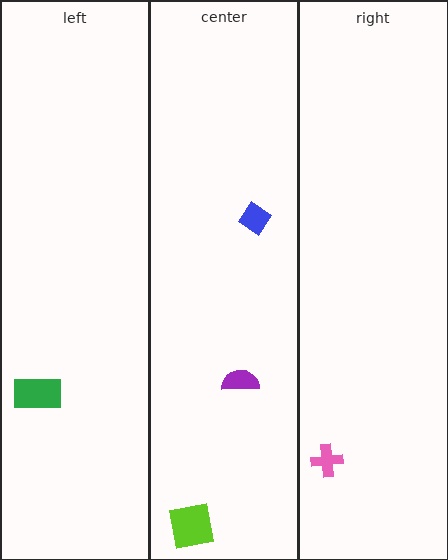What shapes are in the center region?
The purple semicircle, the lime square, the blue diamond.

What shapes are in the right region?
The pink cross.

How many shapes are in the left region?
1.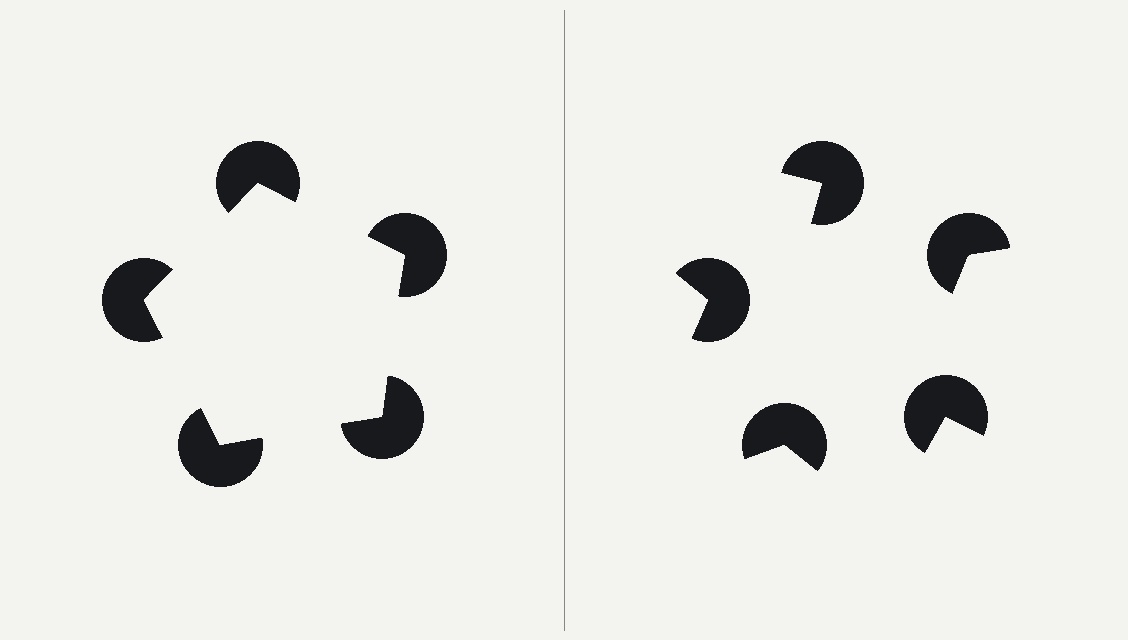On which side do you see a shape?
An illusory pentagon appears on the left side. On the right side the wedge cuts are rotated, so no coherent shape forms.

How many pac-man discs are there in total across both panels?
10 — 5 on each side.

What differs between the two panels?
The pac-man discs are positioned identically on both sides; only the wedge orientations differ. On the left they align to a pentagon; on the right they are misaligned.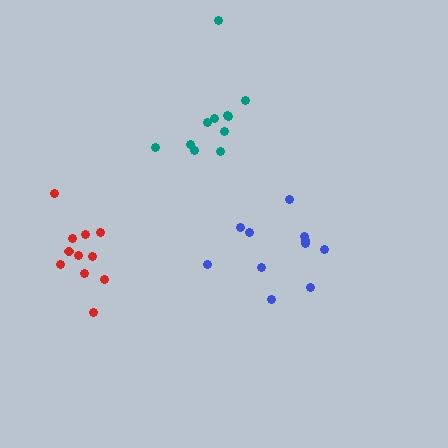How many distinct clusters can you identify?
There are 3 distinct clusters.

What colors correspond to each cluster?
The clusters are colored: teal, blue, red.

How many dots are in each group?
Group 1: 11 dots, Group 2: 11 dots, Group 3: 11 dots (33 total).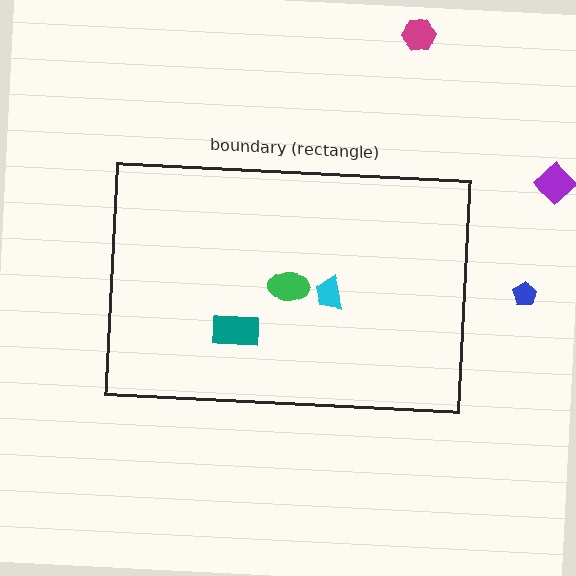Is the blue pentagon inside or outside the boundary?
Outside.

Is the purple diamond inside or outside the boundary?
Outside.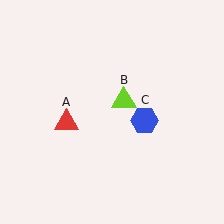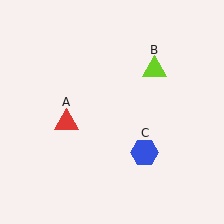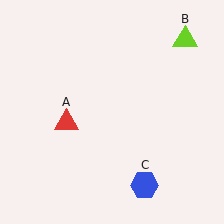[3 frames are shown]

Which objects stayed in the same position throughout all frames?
Red triangle (object A) remained stationary.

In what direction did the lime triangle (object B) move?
The lime triangle (object B) moved up and to the right.